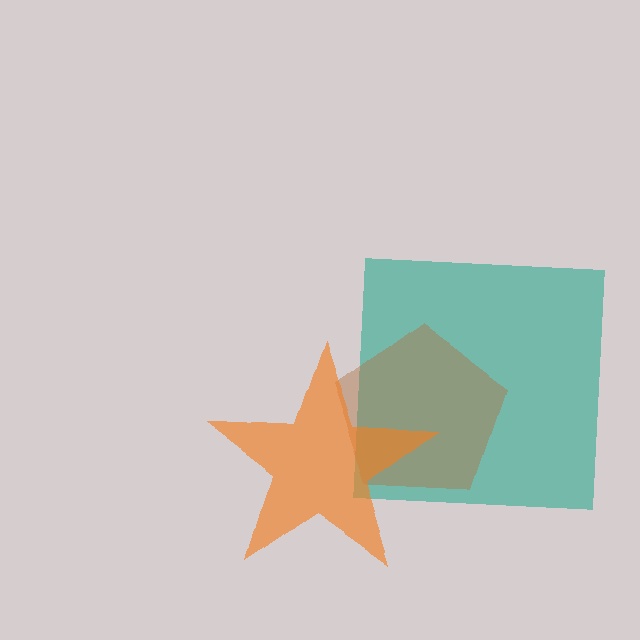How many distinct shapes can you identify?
There are 3 distinct shapes: a teal square, a brown pentagon, an orange star.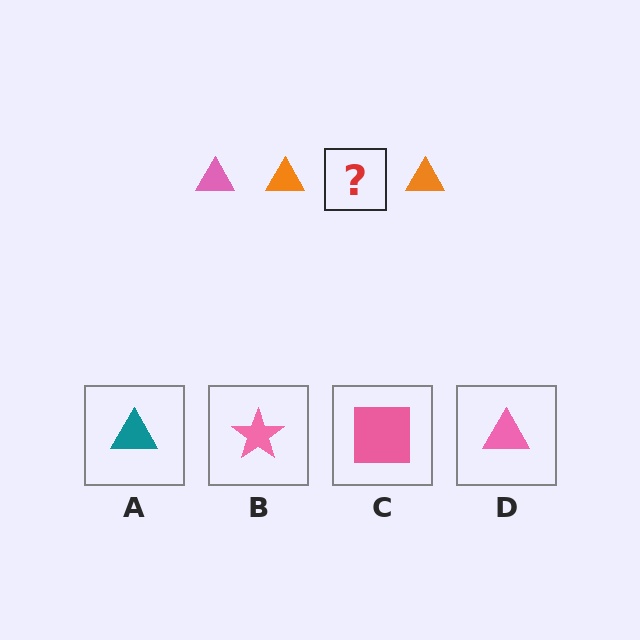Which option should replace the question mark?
Option D.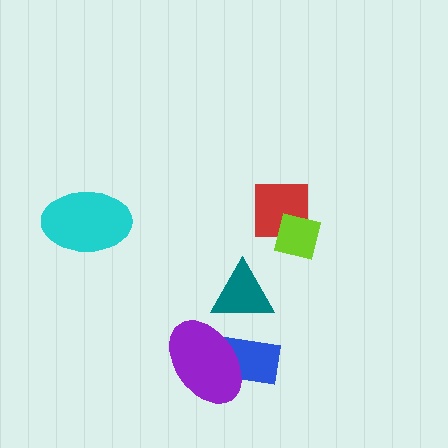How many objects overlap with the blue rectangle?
1 object overlaps with the blue rectangle.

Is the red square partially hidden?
Yes, it is partially covered by another shape.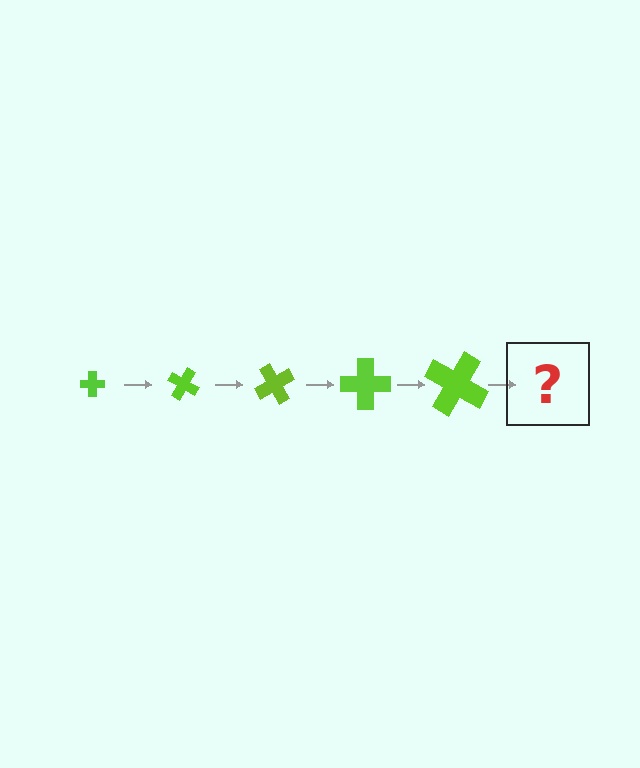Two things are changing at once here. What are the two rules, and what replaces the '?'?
The two rules are that the cross grows larger each step and it rotates 30 degrees each step. The '?' should be a cross, larger than the previous one and rotated 150 degrees from the start.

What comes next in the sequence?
The next element should be a cross, larger than the previous one and rotated 150 degrees from the start.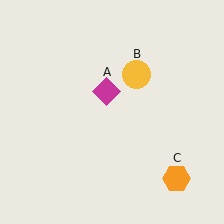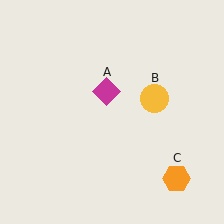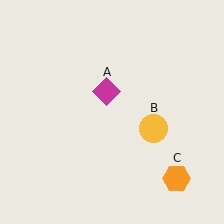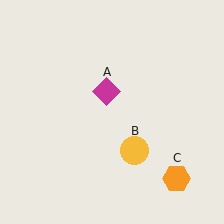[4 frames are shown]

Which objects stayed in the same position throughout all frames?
Magenta diamond (object A) and orange hexagon (object C) remained stationary.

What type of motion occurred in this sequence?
The yellow circle (object B) rotated clockwise around the center of the scene.